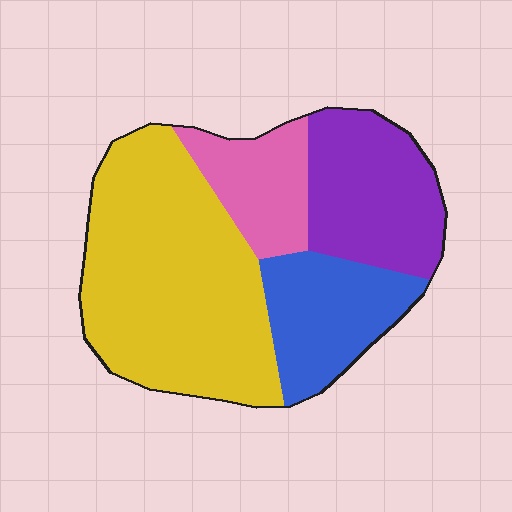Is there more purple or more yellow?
Yellow.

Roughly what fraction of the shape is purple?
Purple takes up about one fifth (1/5) of the shape.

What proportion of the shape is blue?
Blue takes up between a sixth and a third of the shape.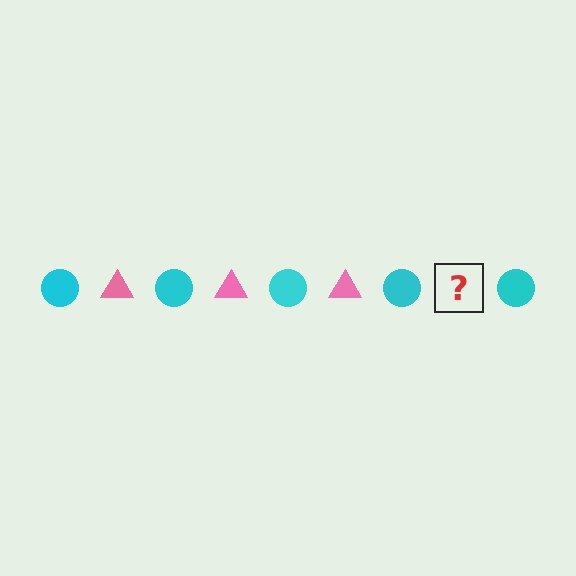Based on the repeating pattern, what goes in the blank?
The blank should be a pink triangle.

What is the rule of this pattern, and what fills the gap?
The rule is that the pattern alternates between cyan circle and pink triangle. The gap should be filled with a pink triangle.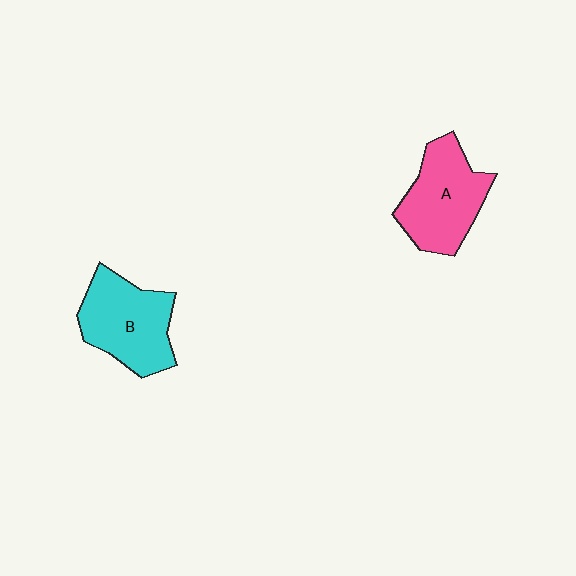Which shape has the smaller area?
Shape A (pink).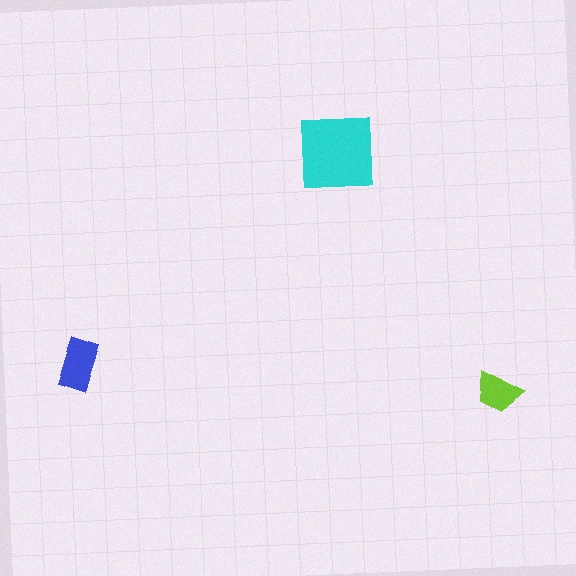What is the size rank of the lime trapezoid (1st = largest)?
3rd.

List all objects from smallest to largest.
The lime trapezoid, the blue rectangle, the cyan square.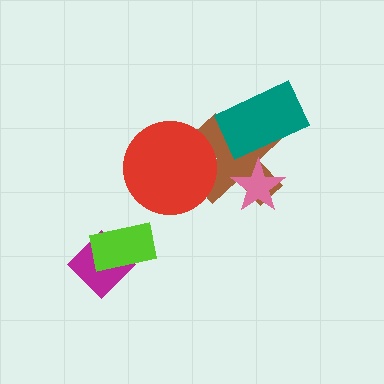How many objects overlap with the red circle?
1 object overlaps with the red circle.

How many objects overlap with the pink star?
1 object overlaps with the pink star.